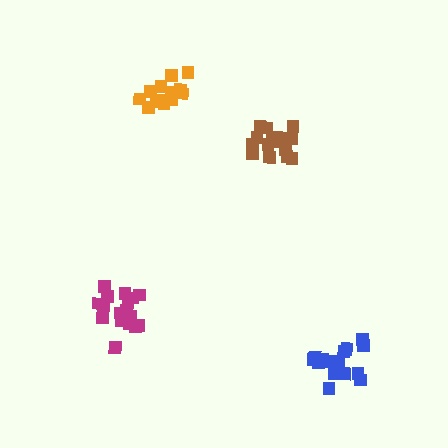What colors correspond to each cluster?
The clusters are colored: brown, orange, magenta, blue.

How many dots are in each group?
Group 1: 18 dots, Group 2: 13 dots, Group 3: 18 dots, Group 4: 16 dots (65 total).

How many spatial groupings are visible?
There are 4 spatial groupings.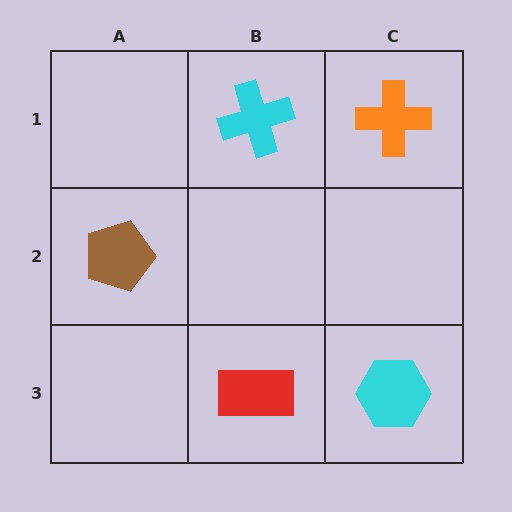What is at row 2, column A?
A brown pentagon.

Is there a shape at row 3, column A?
No, that cell is empty.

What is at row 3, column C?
A cyan hexagon.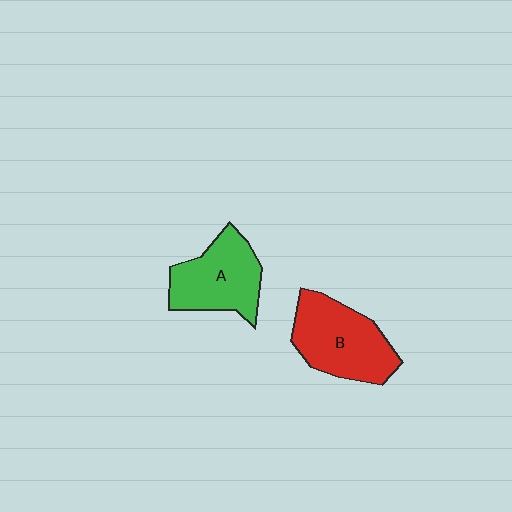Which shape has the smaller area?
Shape A (green).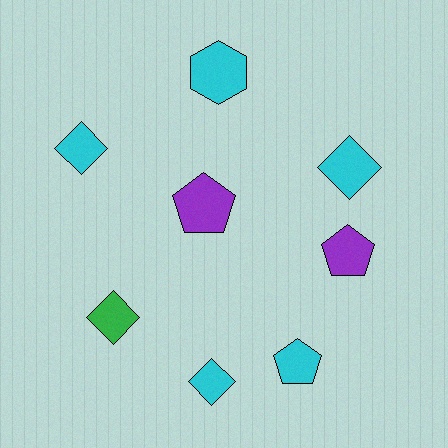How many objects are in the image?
There are 8 objects.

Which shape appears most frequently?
Diamond, with 4 objects.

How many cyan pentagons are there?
There is 1 cyan pentagon.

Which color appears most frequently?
Cyan, with 5 objects.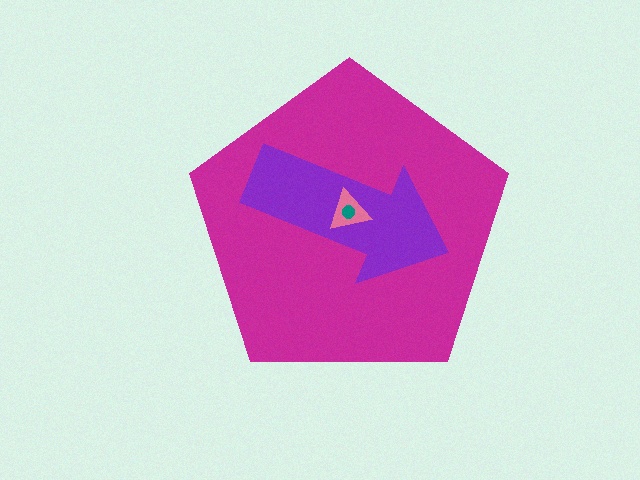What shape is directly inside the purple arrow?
The pink triangle.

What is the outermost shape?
The magenta pentagon.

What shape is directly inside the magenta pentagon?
The purple arrow.